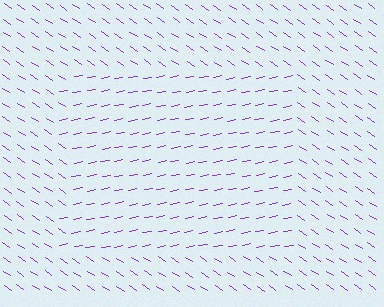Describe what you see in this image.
The image is filled with small purple line segments. A rectangle region in the image has lines oriented differently from the surrounding lines, creating a visible texture boundary.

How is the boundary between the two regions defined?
The boundary is defined purely by a change in line orientation (approximately 45 degrees difference). All lines are the same color and thickness.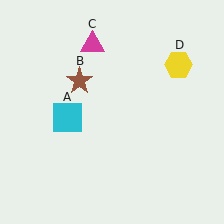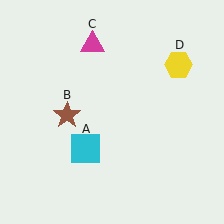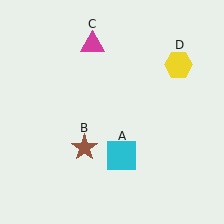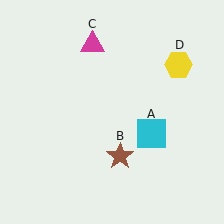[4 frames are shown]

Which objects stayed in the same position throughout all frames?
Magenta triangle (object C) and yellow hexagon (object D) remained stationary.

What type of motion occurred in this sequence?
The cyan square (object A), brown star (object B) rotated counterclockwise around the center of the scene.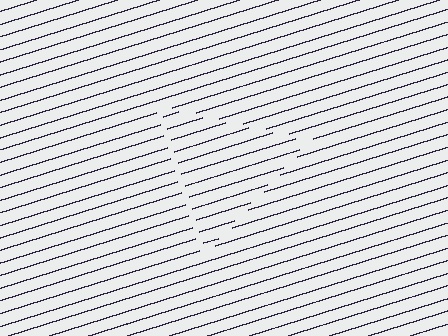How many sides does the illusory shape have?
3 sides — the line-ends trace a triangle.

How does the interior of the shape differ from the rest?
The interior of the shape contains the same grating, shifted by half a period — the contour is defined by the phase discontinuity where line-ends from the inner and outer gratings abut.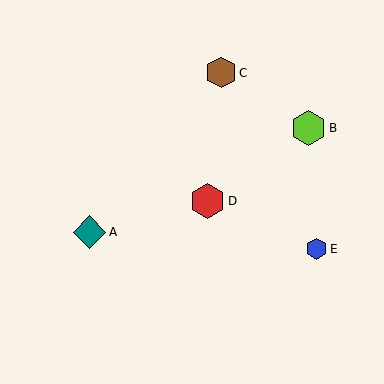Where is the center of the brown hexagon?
The center of the brown hexagon is at (221, 73).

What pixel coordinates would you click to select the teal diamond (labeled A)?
Click at (90, 232) to select the teal diamond A.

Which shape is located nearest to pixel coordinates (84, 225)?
The teal diamond (labeled A) at (90, 232) is nearest to that location.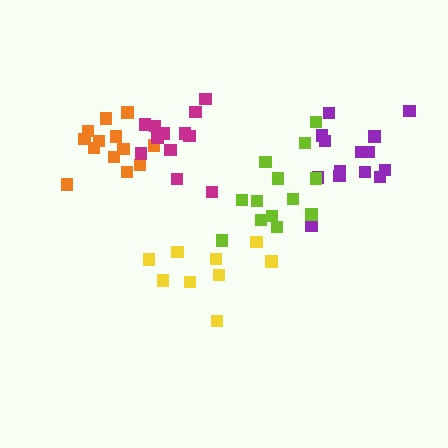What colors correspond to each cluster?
The clusters are colored: purple, orange, yellow, lime, magenta.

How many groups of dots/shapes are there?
There are 5 groups.